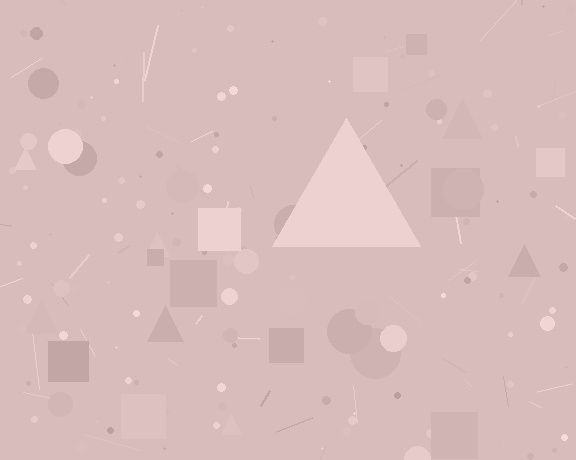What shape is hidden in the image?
A triangle is hidden in the image.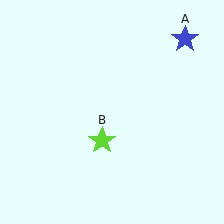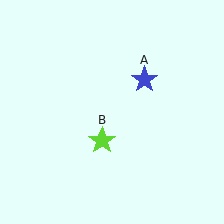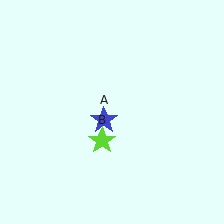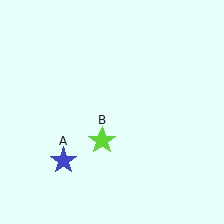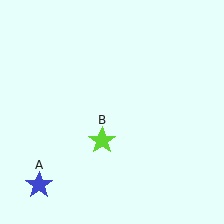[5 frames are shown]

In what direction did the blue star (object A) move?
The blue star (object A) moved down and to the left.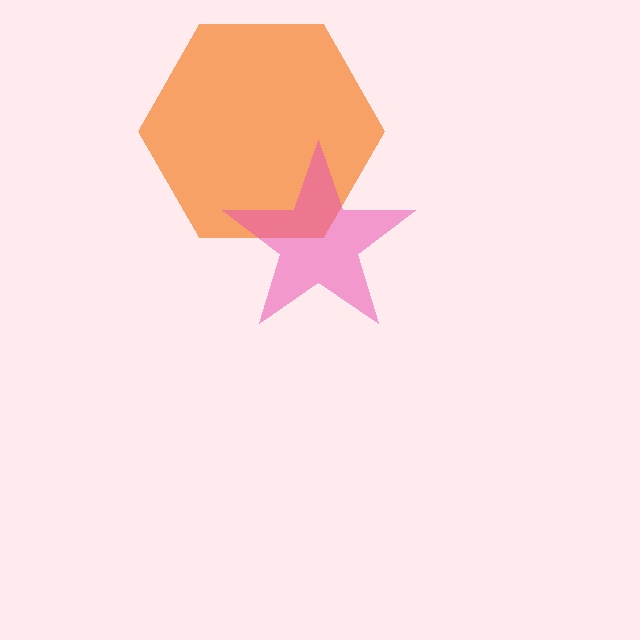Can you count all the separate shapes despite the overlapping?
Yes, there are 2 separate shapes.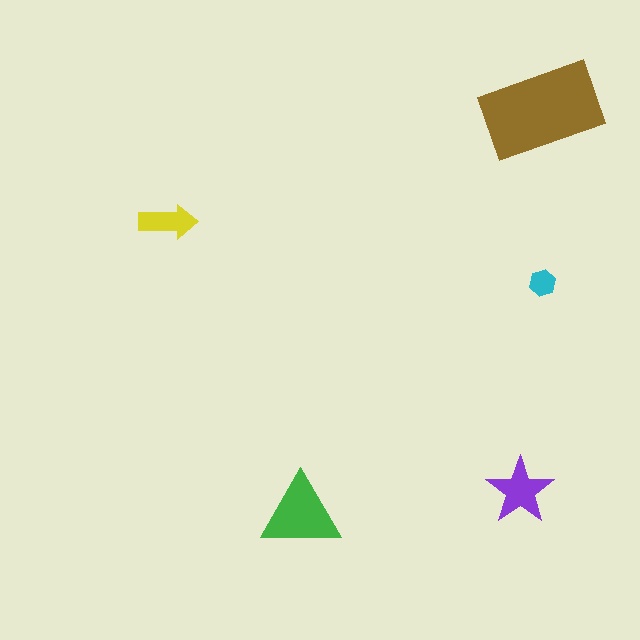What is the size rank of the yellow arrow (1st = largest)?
4th.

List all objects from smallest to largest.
The cyan hexagon, the yellow arrow, the purple star, the green triangle, the brown rectangle.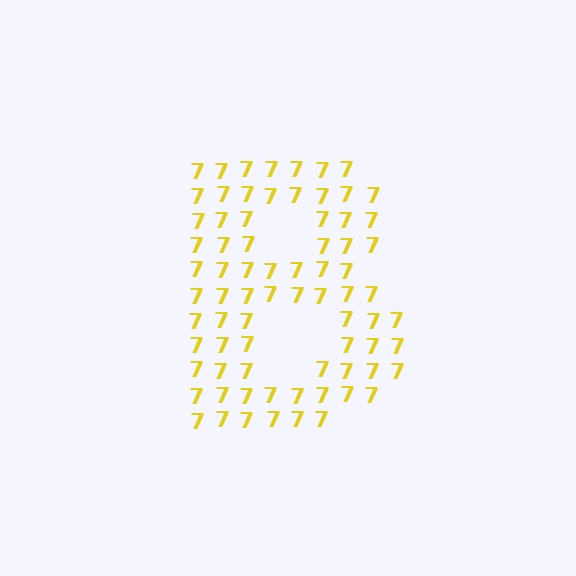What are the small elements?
The small elements are digit 7's.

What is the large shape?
The large shape is the letter B.